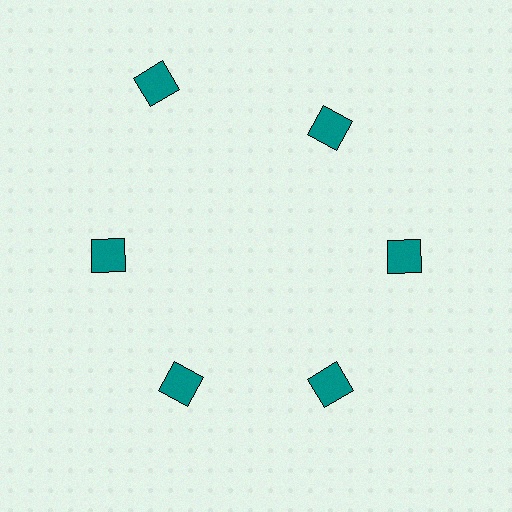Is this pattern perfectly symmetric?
No. The 6 teal squares are arranged in a ring, but one element near the 11 o'clock position is pushed outward from the center, breaking the 6-fold rotational symmetry.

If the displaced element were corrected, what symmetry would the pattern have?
It would have 6-fold rotational symmetry — the pattern would map onto itself every 60 degrees.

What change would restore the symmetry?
The symmetry would be restored by moving it inward, back onto the ring so that all 6 squares sit at equal angles and equal distance from the center.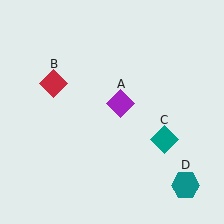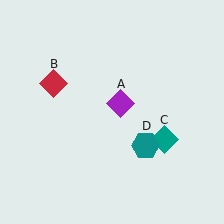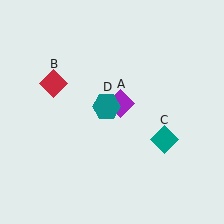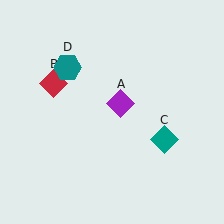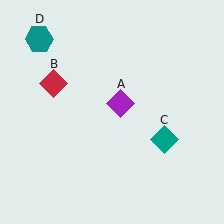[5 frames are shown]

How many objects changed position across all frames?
1 object changed position: teal hexagon (object D).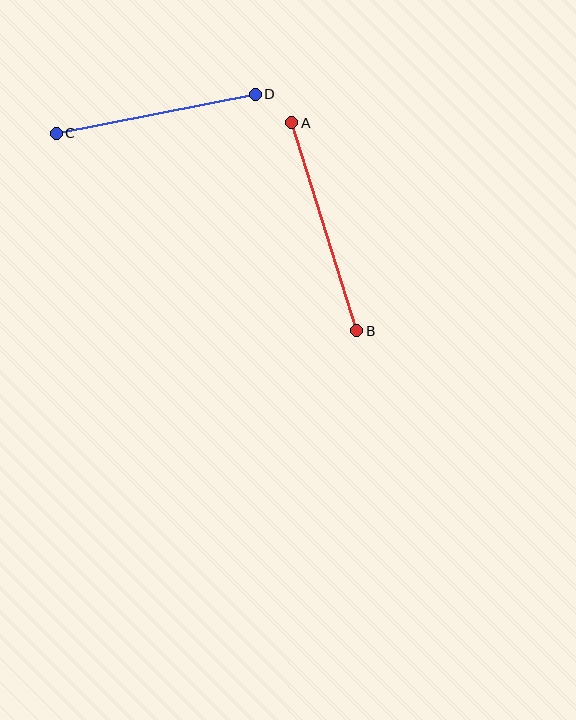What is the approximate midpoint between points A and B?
The midpoint is at approximately (324, 227) pixels.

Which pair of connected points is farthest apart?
Points A and B are farthest apart.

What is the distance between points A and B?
The distance is approximately 218 pixels.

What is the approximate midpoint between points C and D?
The midpoint is at approximately (156, 114) pixels.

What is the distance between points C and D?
The distance is approximately 202 pixels.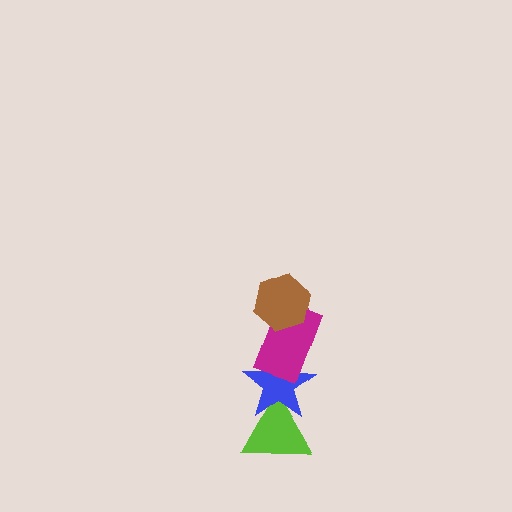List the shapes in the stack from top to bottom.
From top to bottom: the brown hexagon, the magenta rectangle, the blue star, the lime triangle.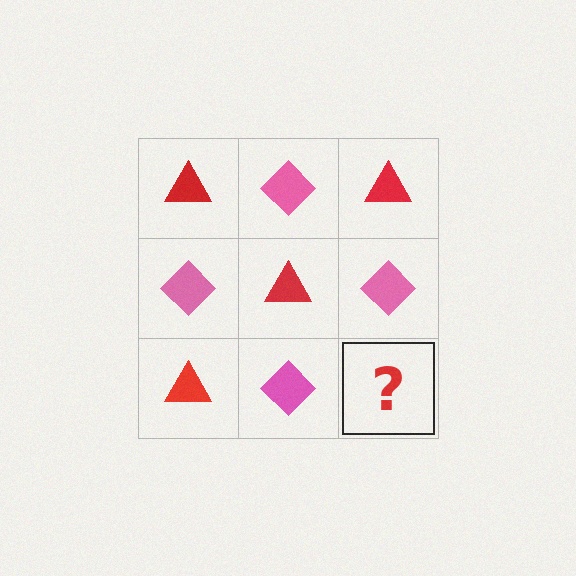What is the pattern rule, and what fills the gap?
The rule is that it alternates red triangle and pink diamond in a checkerboard pattern. The gap should be filled with a red triangle.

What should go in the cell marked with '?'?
The missing cell should contain a red triangle.